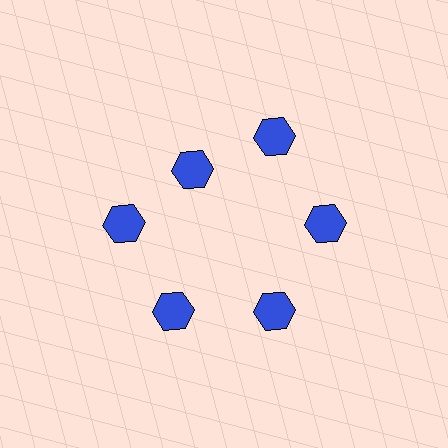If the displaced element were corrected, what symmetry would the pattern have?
It would have 6-fold rotational symmetry — the pattern would map onto itself every 60 degrees.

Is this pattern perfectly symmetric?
No. The 6 blue hexagons are arranged in a ring, but one element near the 11 o'clock position is pulled inward toward the center, breaking the 6-fold rotational symmetry.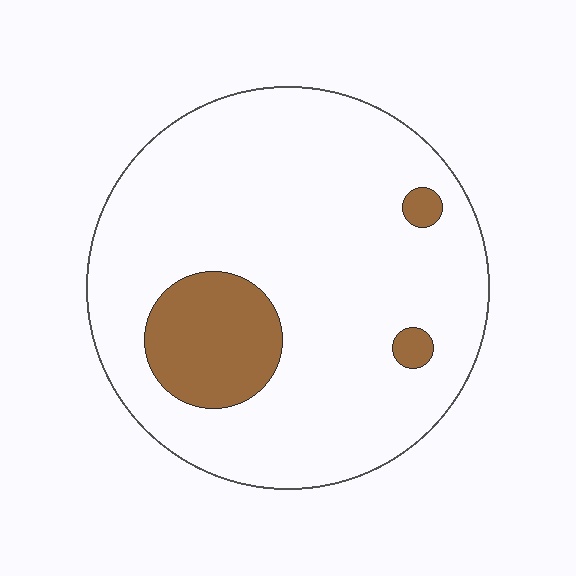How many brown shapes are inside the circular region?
3.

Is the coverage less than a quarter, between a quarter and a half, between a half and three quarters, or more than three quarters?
Less than a quarter.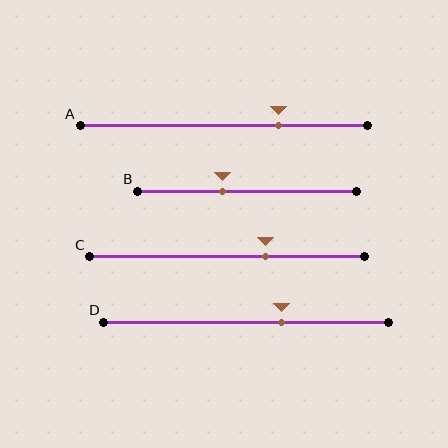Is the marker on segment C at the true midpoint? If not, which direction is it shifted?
No, the marker on segment C is shifted to the right by about 14% of the segment length.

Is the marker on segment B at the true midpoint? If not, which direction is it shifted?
No, the marker on segment B is shifted to the left by about 11% of the segment length.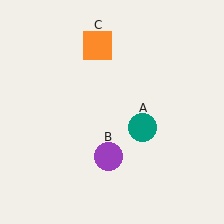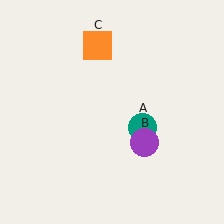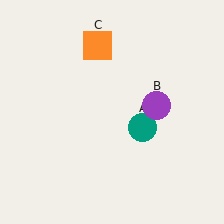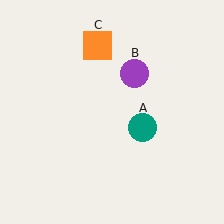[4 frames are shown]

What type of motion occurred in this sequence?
The purple circle (object B) rotated counterclockwise around the center of the scene.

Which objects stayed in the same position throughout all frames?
Teal circle (object A) and orange square (object C) remained stationary.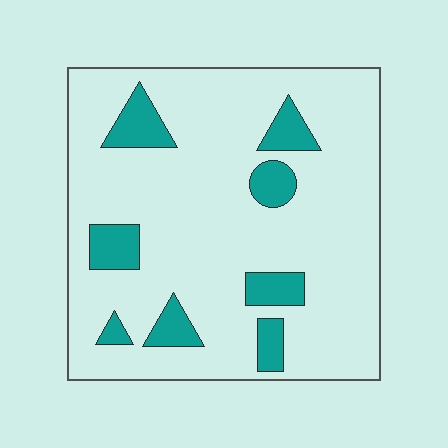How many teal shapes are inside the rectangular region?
8.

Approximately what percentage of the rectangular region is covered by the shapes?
Approximately 15%.